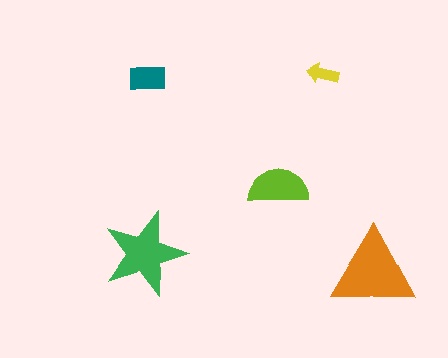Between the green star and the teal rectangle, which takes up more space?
The green star.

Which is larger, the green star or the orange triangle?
The orange triangle.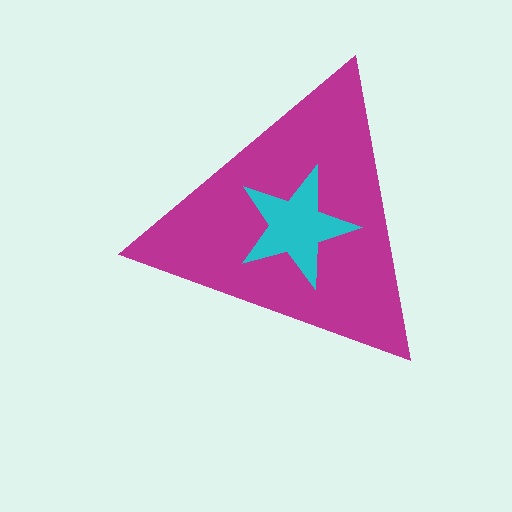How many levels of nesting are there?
2.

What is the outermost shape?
The magenta triangle.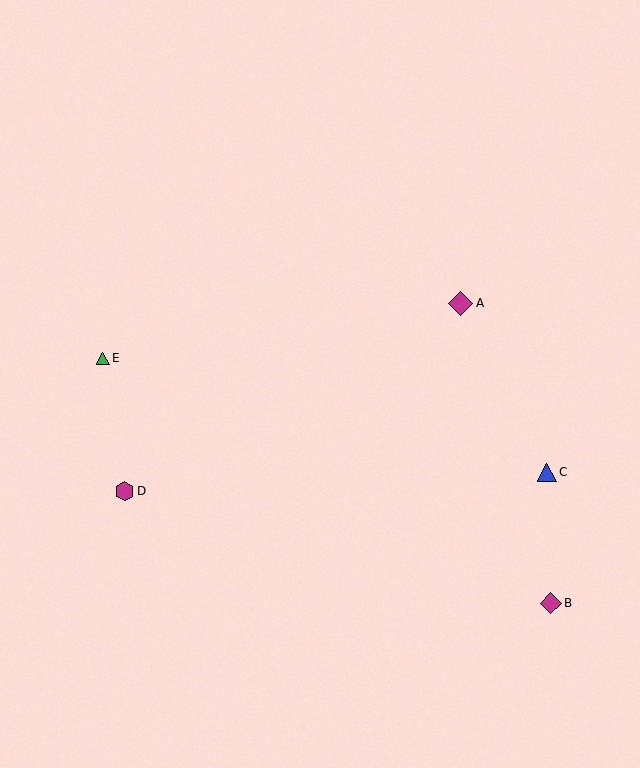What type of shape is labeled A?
Shape A is a magenta diamond.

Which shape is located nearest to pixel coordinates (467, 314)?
The magenta diamond (labeled A) at (461, 303) is nearest to that location.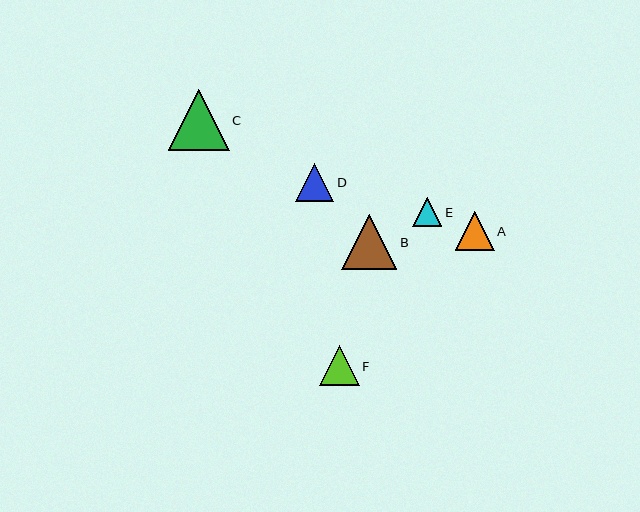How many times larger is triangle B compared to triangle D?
Triangle B is approximately 1.4 times the size of triangle D.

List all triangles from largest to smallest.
From largest to smallest: C, B, A, F, D, E.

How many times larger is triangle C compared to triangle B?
Triangle C is approximately 1.1 times the size of triangle B.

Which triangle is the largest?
Triangle C is the largest with a size of approximately 61 pixels.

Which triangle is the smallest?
Triangle E is the smallest with a size of approximately 30 pixels.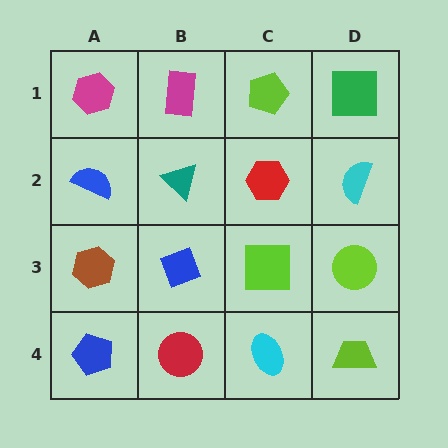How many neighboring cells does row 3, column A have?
3.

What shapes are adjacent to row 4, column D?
A lime circle (row 3, column D), a cyan ellipse (row 4, column C).